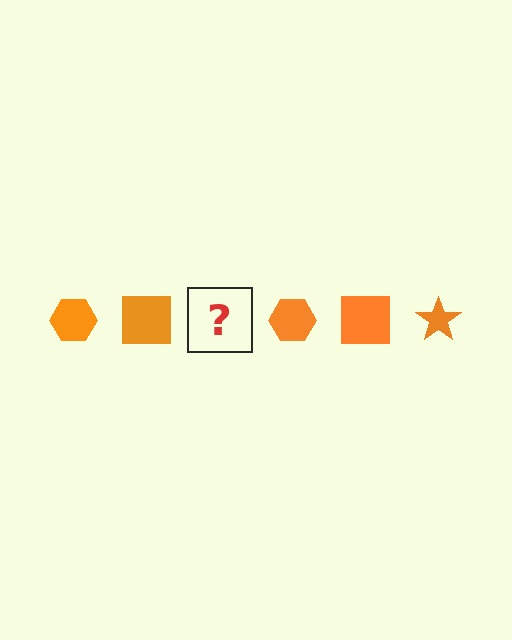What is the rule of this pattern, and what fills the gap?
The rule is that the pattern cycles through hexagon, square, star shapes in orange. The gap should be filled with an orange star.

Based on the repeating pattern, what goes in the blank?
The blank should be an orange star.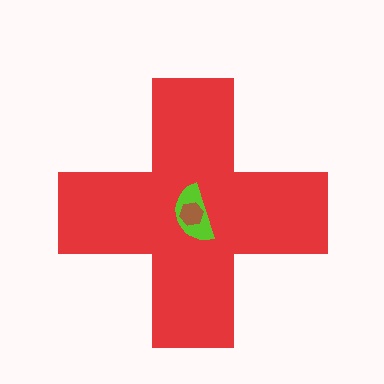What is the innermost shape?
The brown hexagon.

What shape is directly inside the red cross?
The lime semicircle.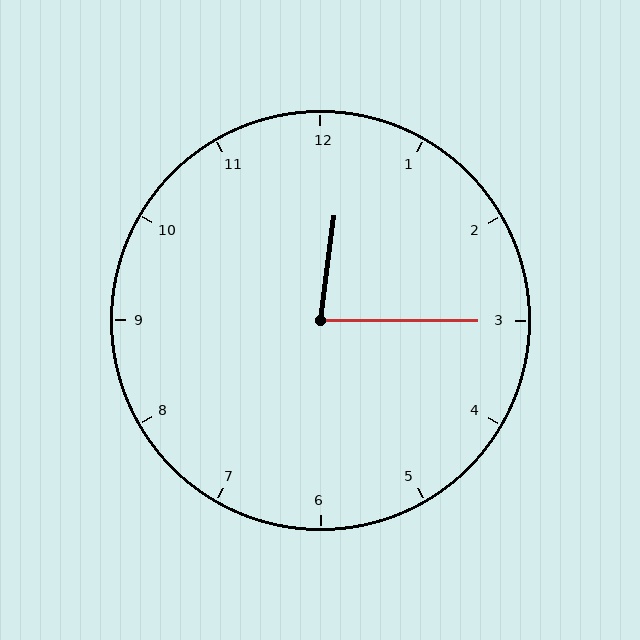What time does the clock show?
12:15.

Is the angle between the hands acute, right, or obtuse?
It is acute.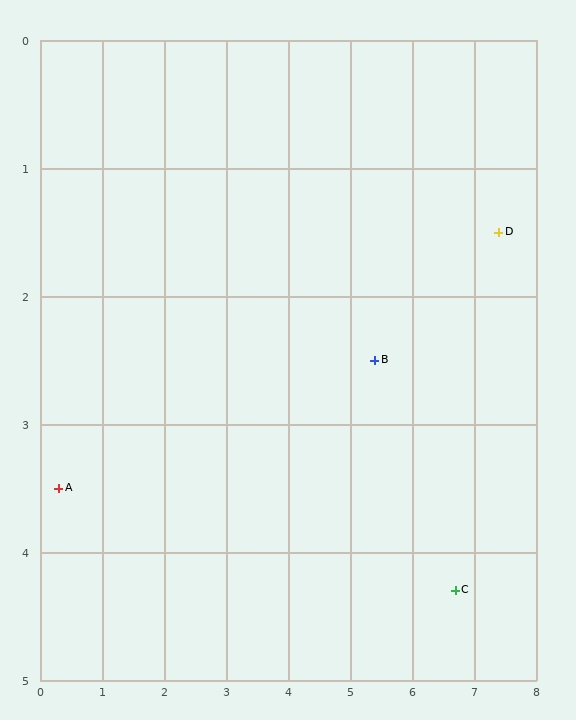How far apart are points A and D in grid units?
Points A and D are about 7.4 grid units apart.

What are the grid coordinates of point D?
Point D is at approximately (7.4, 1.5).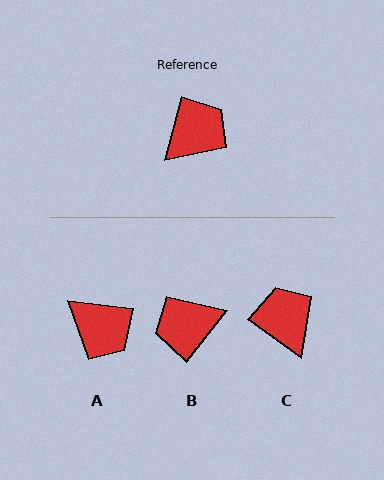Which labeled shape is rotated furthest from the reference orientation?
B, about 156 degrees away.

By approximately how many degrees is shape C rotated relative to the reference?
Approximately 69 degrees counter-clockwise.